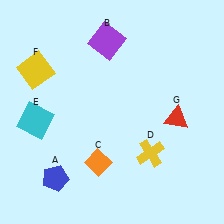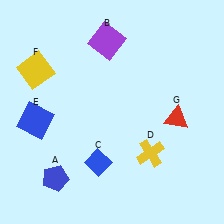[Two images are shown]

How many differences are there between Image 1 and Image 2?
There are 2 differences between the two images.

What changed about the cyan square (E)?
In Image 1, E is cyan. In Image 2, it changed to blue.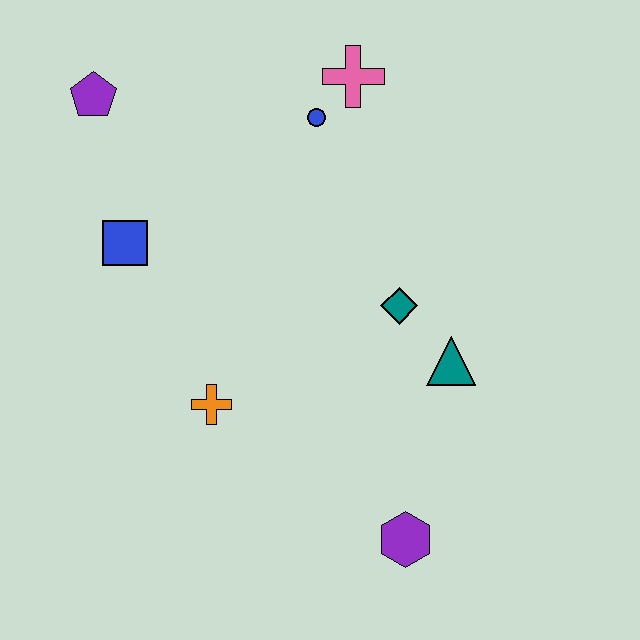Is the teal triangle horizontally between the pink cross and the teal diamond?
No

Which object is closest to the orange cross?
The blue square is closest to the orange cross.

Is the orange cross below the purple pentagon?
Yes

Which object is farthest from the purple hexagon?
The purple pentagon is farthest from the purple hexagon.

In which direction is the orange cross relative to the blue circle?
The orange cross is below the blue circle.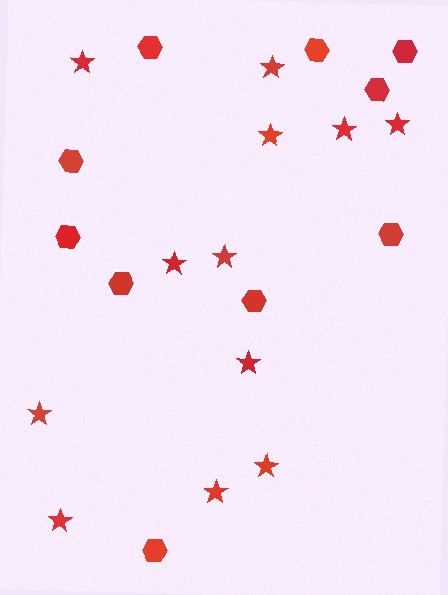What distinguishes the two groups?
There are 2 groups: one group of stars (12) and one group of hexagons (10).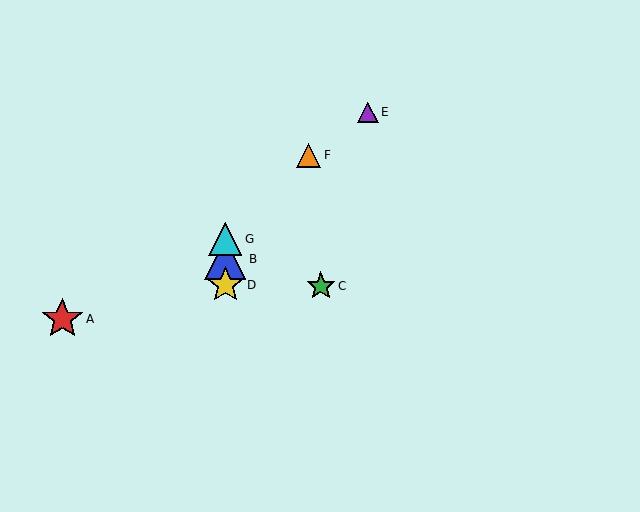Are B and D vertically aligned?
Yes, both are at x≈225.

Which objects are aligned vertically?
Objects B, D, G are aligned vertically.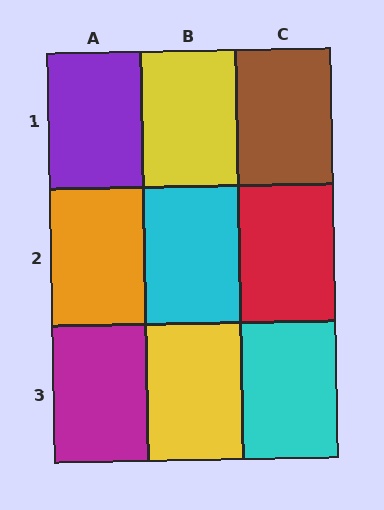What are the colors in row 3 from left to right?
Magenta, yellow, cyan.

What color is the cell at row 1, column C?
Brown.